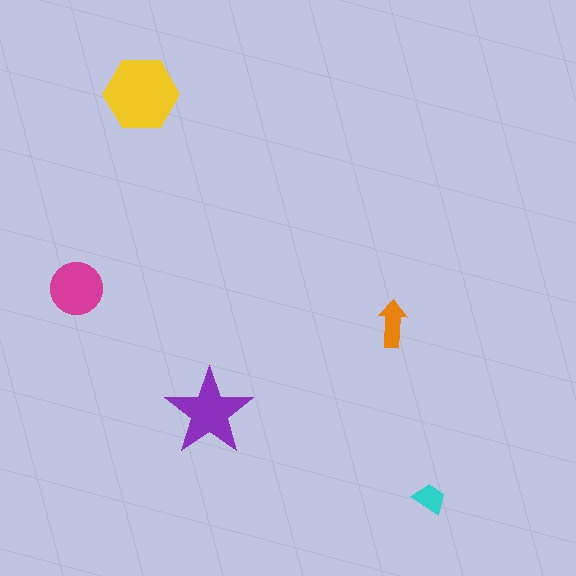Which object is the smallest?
The cyan trapezoid.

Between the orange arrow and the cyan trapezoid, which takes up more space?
The orange arrow.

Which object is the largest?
The yellow hexagon.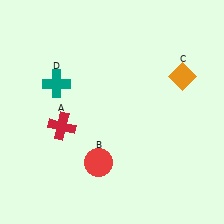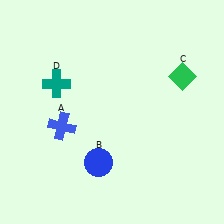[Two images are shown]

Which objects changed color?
A changed from red to blue. B changed from red to blue. C changed from orange to green.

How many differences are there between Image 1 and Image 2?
There are 3 differences between the two images.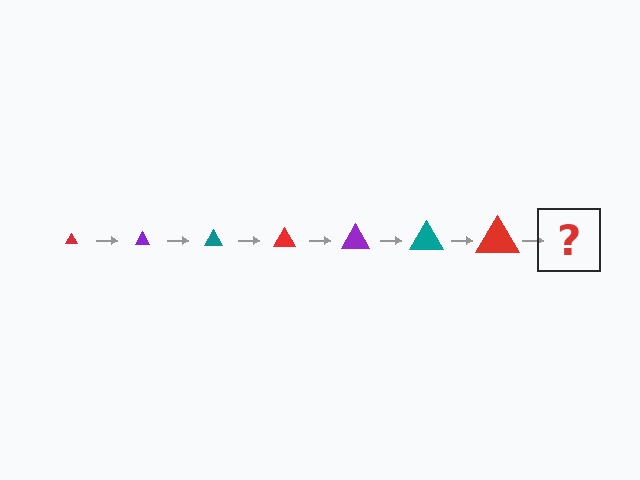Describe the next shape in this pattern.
It should be a purple triangle, larger than the previous one.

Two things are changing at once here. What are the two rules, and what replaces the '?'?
The two rules are that the triangle grows larger each step and the color cycles through red, purple, and teal. The '?' should be a purple triangle, larger than the previous one.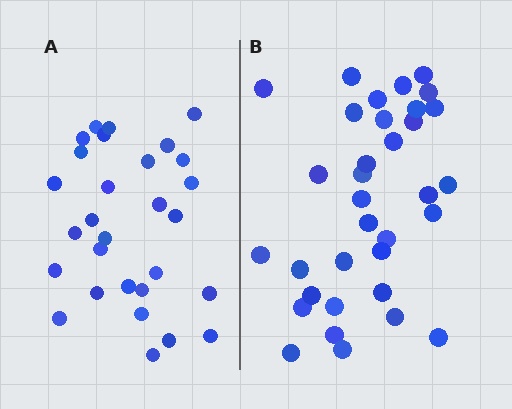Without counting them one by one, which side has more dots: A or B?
Region B (the right region) has more dots.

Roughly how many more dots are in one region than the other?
Region B has about 5 more dots than region A.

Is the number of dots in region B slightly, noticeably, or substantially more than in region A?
Region B has only slightly more — the two regions are fairly close. The ratio is roughly 1.2 to 1.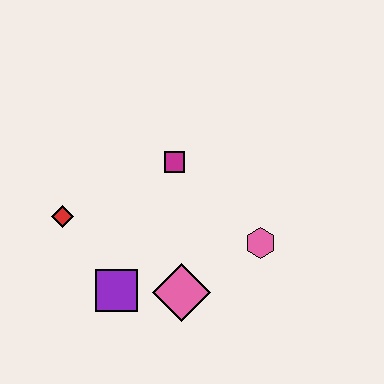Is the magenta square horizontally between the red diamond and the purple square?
No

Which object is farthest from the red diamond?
The pink hexagon is farthest from the red diamond.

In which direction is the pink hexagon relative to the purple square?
The pink hexagon is to the right of the purple square.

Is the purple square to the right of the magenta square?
No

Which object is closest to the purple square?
The pink diamond is closest to the purple square.